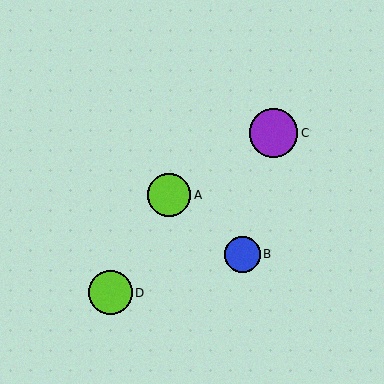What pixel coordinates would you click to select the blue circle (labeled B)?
Click at (242, 254) to select the blue circle B.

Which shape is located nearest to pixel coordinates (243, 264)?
The blue circle (labeled B) at (242, 254) is nearest to that location.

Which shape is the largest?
The purple circle (labeled C) is the largest.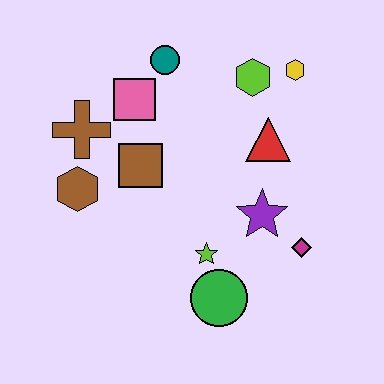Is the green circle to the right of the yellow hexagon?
No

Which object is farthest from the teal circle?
The green circle is farthest from the teal circle.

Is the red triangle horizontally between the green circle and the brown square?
No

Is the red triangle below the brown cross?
Yes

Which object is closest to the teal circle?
The pink square is closest to the teal circle.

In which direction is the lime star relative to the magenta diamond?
The lime star is to the left of the magenta diamond.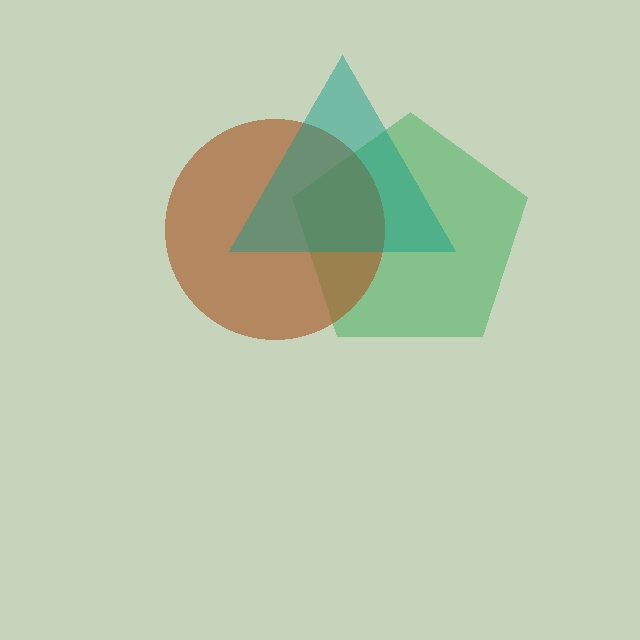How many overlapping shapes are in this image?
There are 3 overlapping shapes in the image.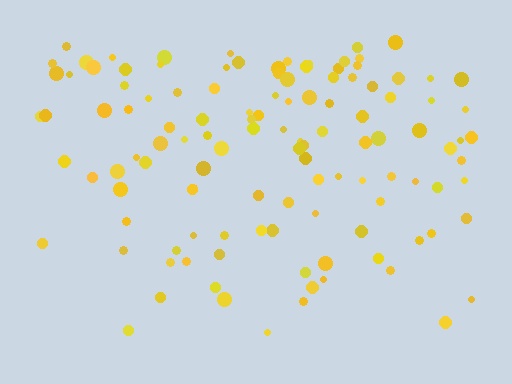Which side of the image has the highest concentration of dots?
The top.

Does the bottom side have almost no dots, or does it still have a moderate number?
Still a moderate number, just noticeably fewer than the top.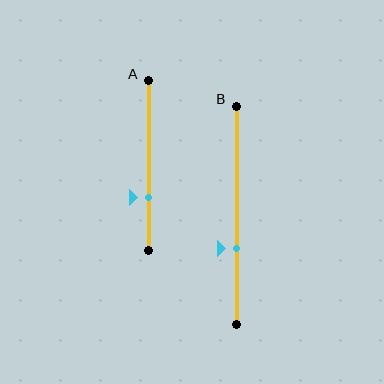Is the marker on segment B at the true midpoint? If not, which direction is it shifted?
No, the marker on segment B is shifted downward by about 16% of the segment length.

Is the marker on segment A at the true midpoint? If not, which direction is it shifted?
No, the marker on segment A is shifted downward by about 19% of the segment length.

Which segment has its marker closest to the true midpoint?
Segment B has its marker closest to the true midpoint.